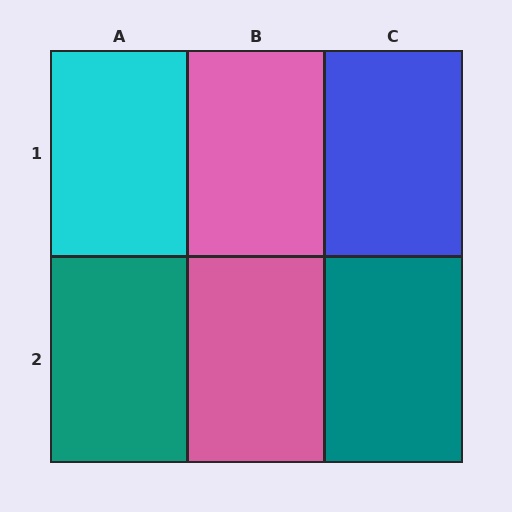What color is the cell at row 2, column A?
Teal.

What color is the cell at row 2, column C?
Teal.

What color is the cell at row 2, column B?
Pink.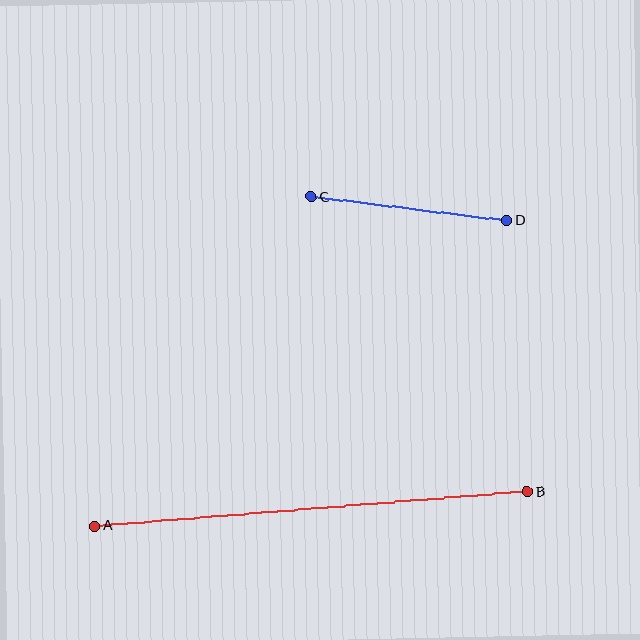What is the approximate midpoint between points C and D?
The midpoint is at approximately (409, 209) pixels.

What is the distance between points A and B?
The distance is approximately 433 pixels.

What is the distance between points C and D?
The distance is approximately 197 pixels.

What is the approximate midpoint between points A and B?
The midpoint is at approximately (311, 509) pixels.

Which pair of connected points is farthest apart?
Points A and B are farthest apart.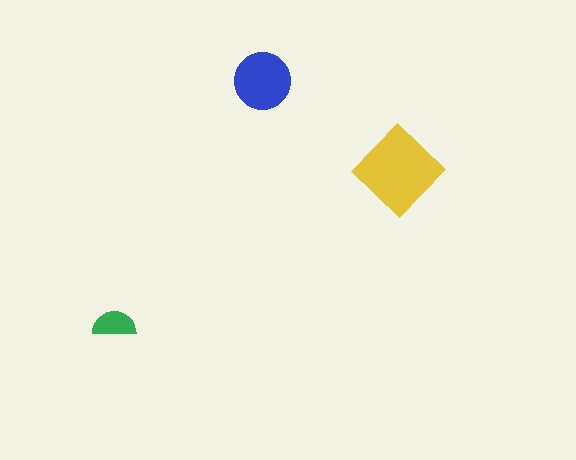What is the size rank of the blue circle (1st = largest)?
2nd.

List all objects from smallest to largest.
The green semicircle, the blue circle, the yellow diamond.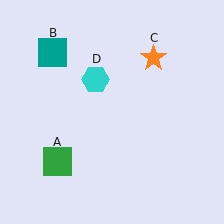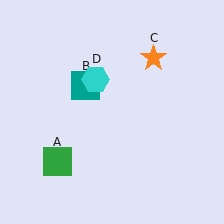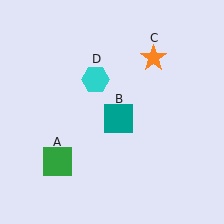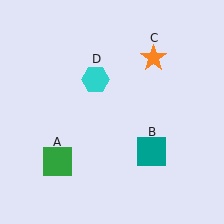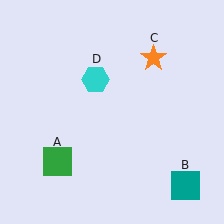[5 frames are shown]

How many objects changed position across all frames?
1 object changed position: teal square (object B).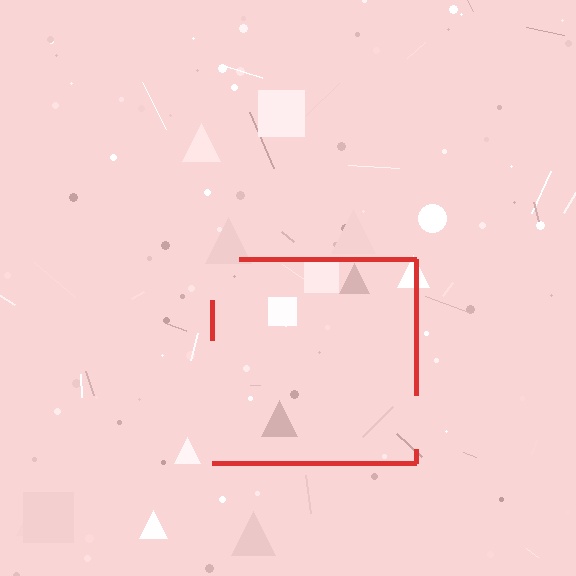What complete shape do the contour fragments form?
The contour fragments form a square.